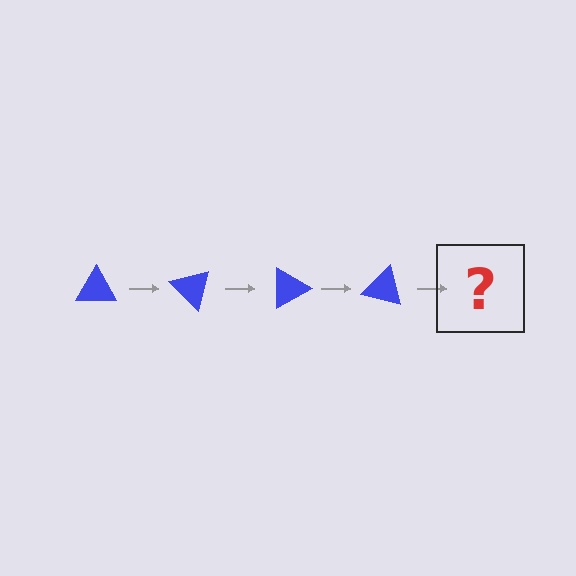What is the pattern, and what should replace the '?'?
The pattern is that the triangle rotates 45 degrees each step. The '?' should be a blue triangle rotated 180 degrees.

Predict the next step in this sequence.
The next step is a blue triangle rotated 180 degrees.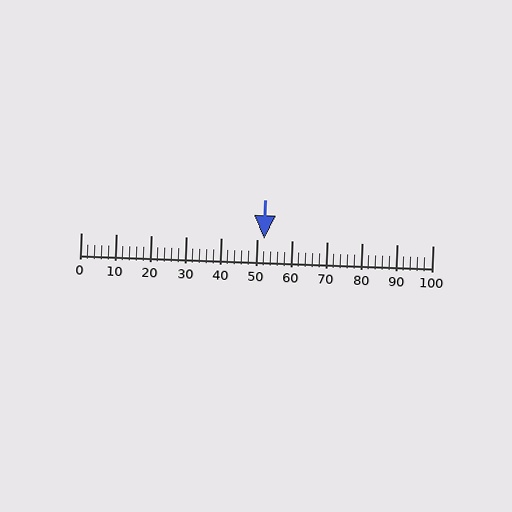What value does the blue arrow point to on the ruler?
The blue arrow points to approximately 52.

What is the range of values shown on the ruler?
The ruler shows values from 0 to 100.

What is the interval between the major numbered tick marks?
The major tick marks are spaced 10 units apart.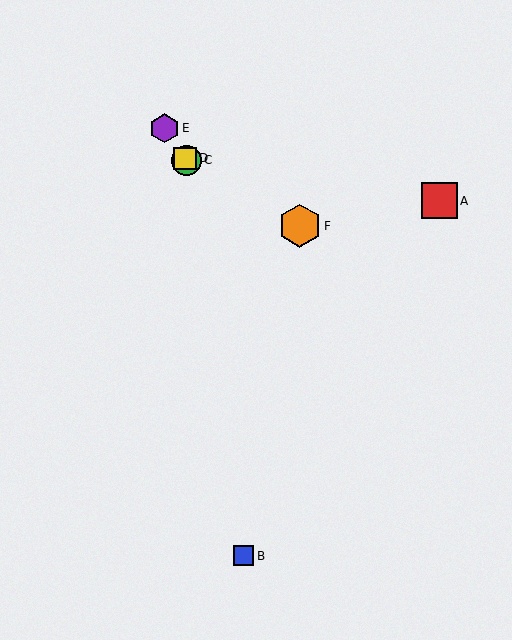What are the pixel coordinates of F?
Object F is at (300, 226).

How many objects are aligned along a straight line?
3 objects (C, D, E) are aligned along a straight line.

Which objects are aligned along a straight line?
Objects C, D, E are aligned along a straight line.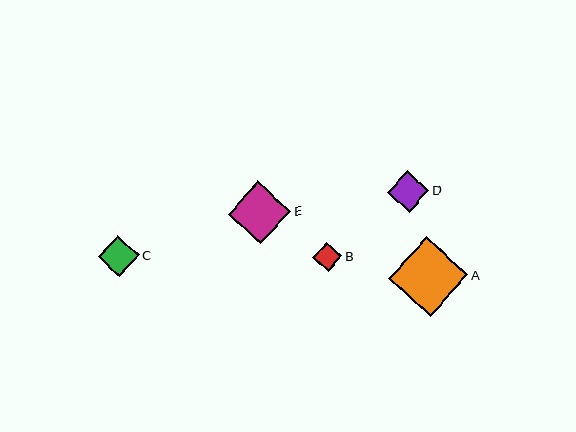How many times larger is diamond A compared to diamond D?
Diamond A is approximately 1.9 times the size of diamond D.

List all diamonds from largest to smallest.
From largest to smallest: A, E, D, C, B.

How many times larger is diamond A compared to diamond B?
Diamond A is approximately 2.7 times the size of diamond B.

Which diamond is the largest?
Diamond A is the largest with a size of approximately 79 pixels.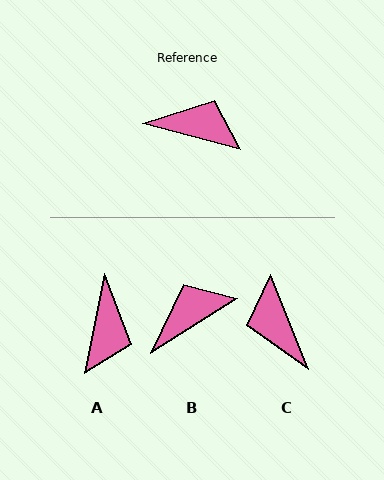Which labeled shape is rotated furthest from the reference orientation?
C, about 127 degrees away.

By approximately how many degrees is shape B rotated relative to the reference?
Approximately 47 degrees counter-clockwise.